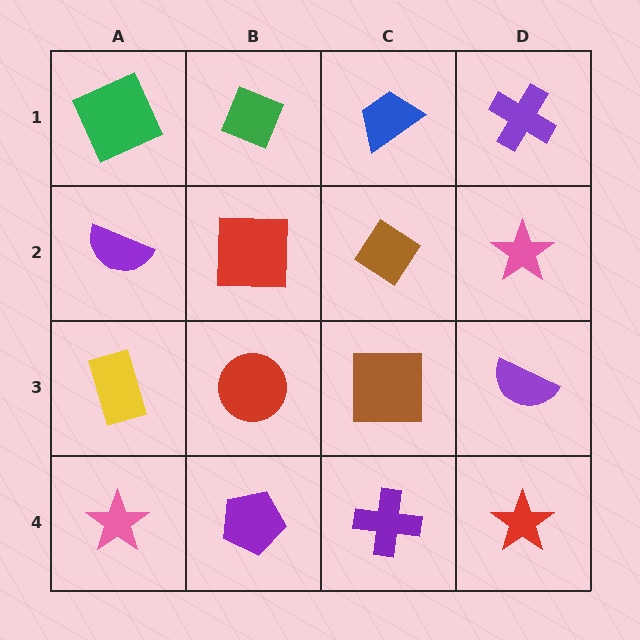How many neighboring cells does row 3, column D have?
3.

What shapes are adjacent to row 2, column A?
A green square (row 1, column A), a yellow rectangle (row 3, column A), a red square (row 2, column B).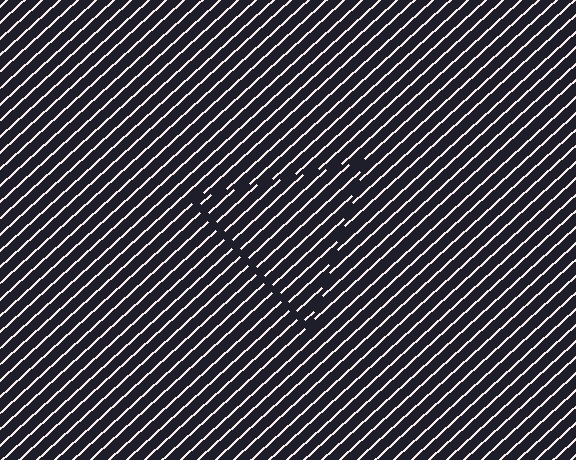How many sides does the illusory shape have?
3 sides — the line-ends trace a triangle.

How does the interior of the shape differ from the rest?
The interior of the shape contains the same grating, shifted by half a period — the contour is defined by the phase discontinuity where line-ends from the inner and outer gratings abut.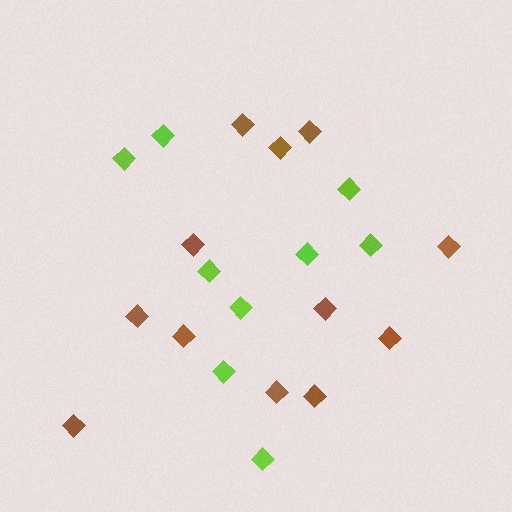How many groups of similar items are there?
There are 2 groups: one group of lime diamonds (9) and one group of brown diamonds (12).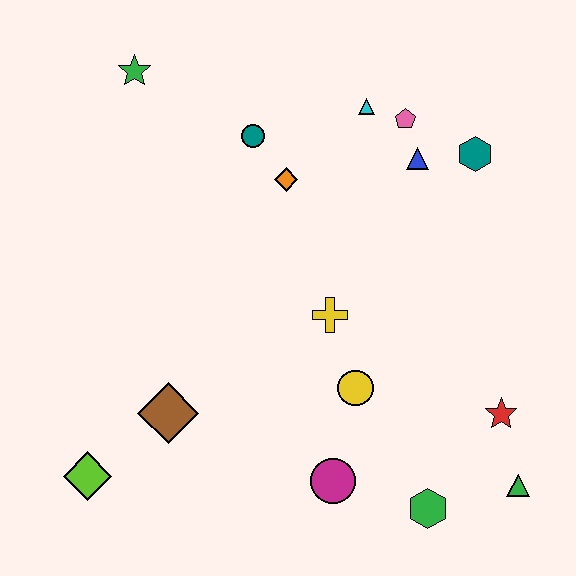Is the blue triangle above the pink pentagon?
No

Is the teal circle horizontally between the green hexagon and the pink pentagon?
No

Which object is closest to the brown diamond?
The lime diamond is closest to the brown diamond.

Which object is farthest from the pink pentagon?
The lime diamond is farthest from the pink pentagon.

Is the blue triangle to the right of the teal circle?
Yes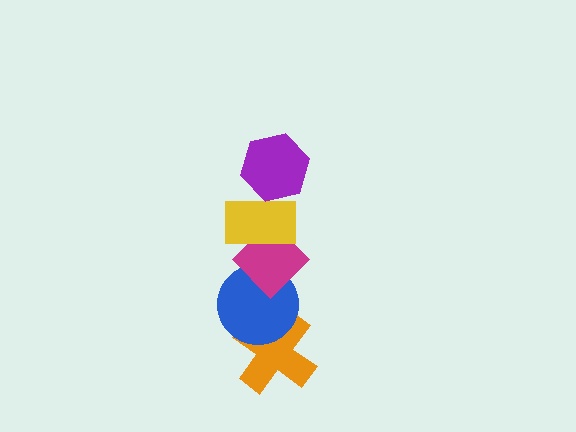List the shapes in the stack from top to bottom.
From top to bottom: the purple hexagon, the yellow rectangle, the magenta diamond, the blue circle, the orange cross.